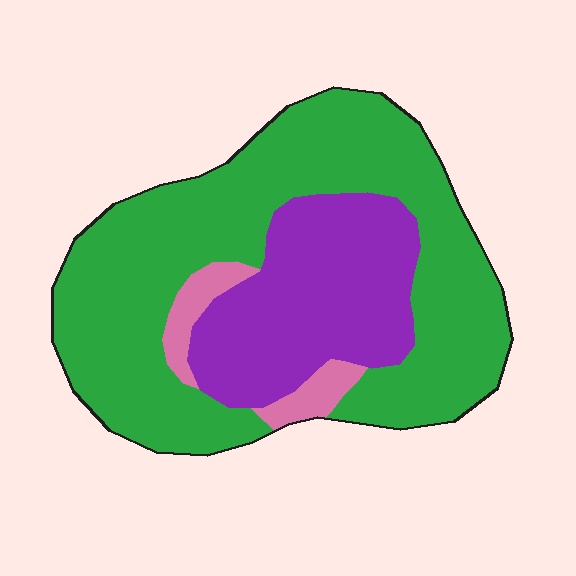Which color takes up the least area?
Pink, at roughly 5%.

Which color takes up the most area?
Green, at roughly 65%.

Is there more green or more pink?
Green.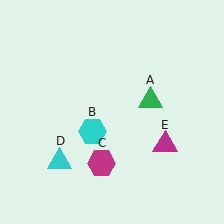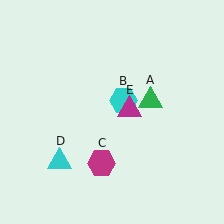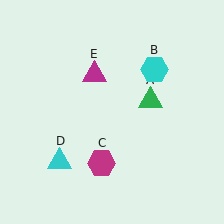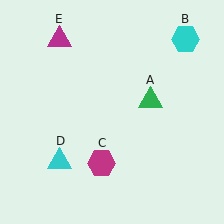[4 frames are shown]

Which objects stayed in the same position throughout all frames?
Green triangle (object A) and magenta hexagon (object C) and cyan triangle (object D) remained stationary.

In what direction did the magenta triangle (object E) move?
The magenta triangle (object E) moved up and to the left.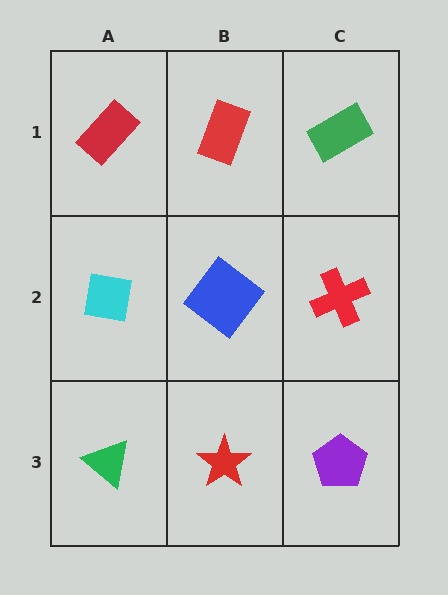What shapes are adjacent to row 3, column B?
A blue diamond (row 2, column B), a green triangle (row 3, column A), a purple pentagon (row 3, column C).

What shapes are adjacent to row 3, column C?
A red cross (row 2, column C), a red star (row 3, column B).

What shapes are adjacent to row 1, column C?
A red cross (row 2, column C), a red rectangle (row 1, column B).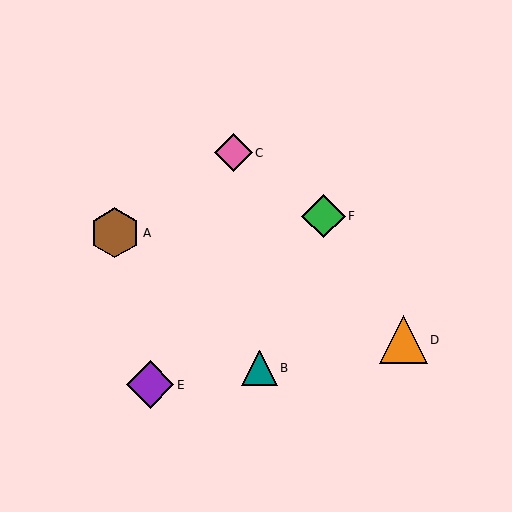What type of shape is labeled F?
Shape F is a green diamond.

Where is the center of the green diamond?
The center of the green diamond is at (323, 216).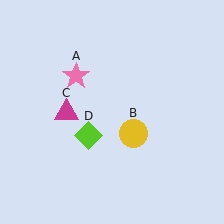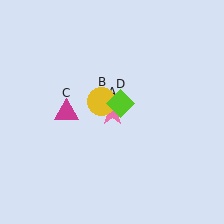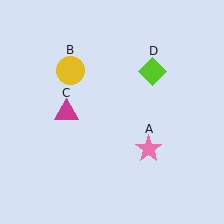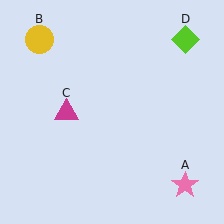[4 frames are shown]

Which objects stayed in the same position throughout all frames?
Magenta triangle (object C) remained stationary.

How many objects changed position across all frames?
3 objects changed position: pink star (object A), yellow circle (object B), lime diamond (object D).